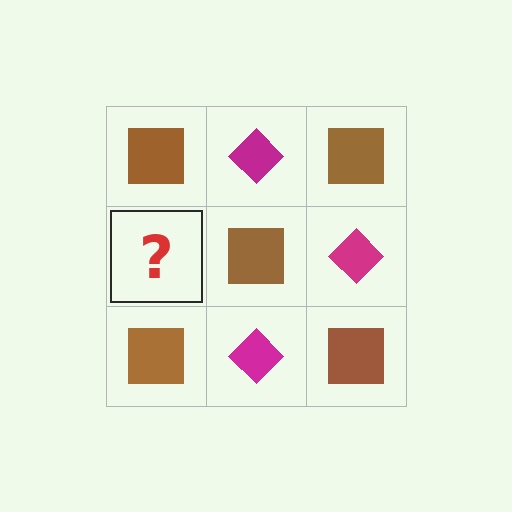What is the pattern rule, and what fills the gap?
The rule is that it alternates brown square and magenta diamond in a checkerboard pattern. The gap should be filled with a magenta diamond.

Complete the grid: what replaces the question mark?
The question mark should be replaced with a magenta diamond.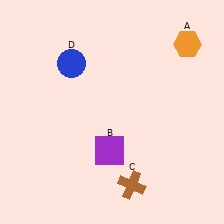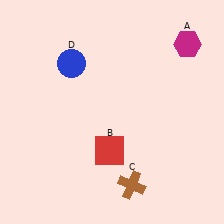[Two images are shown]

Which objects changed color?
A changed from orange to magenta. B changed from purple to red.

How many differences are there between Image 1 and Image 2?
There are 2 differences between the two images.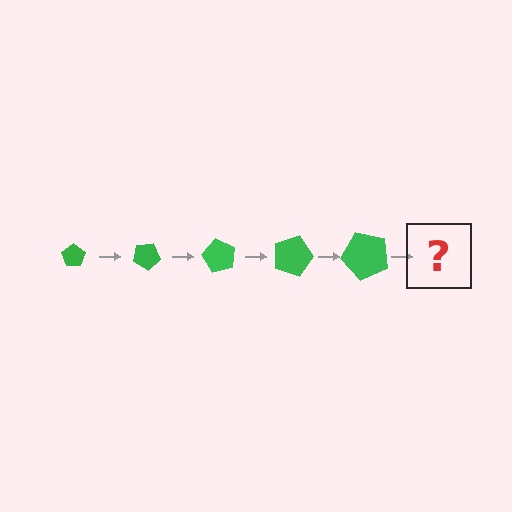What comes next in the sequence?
The next element should be a pentagon, larger than the previous one and rotated 150 degrees from the start.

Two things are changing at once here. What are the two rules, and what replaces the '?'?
The two rules are that the pentagon grows larger each step and it rotates 30 degrees each step. The '?' should be a pentagon, larger than the previous one and rotated 150 degrees from the start.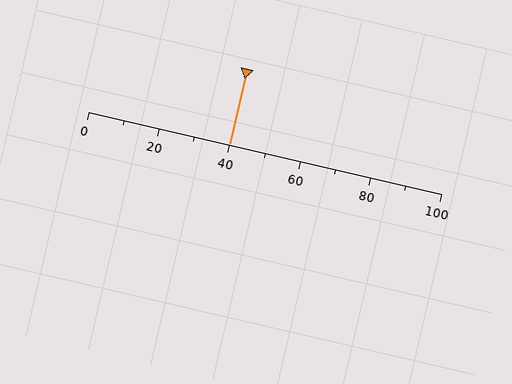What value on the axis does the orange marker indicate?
The marker indicates approximately 40.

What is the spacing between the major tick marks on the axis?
The major ticks are spaced 20 apart.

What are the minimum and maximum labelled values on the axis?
The axis runs from 0 to 100.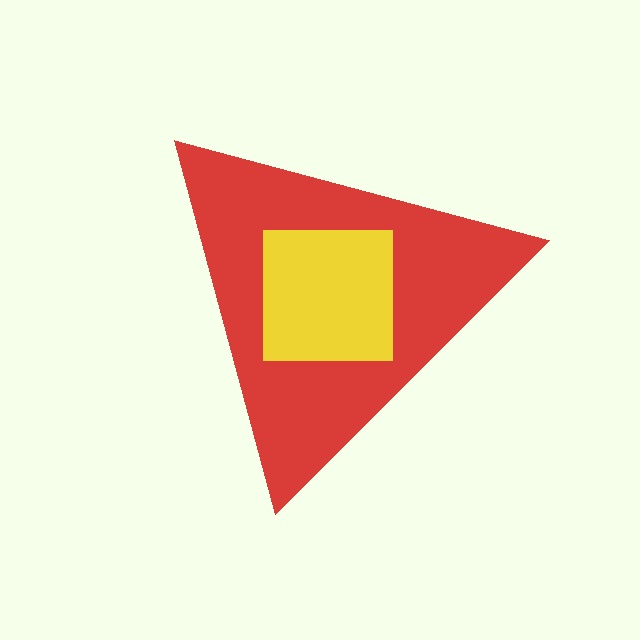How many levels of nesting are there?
2.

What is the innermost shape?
The yellow square.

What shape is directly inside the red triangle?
The yellow square.